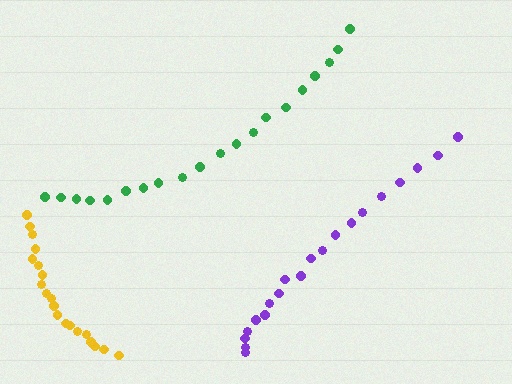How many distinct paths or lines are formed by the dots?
There are 3 distinct paths.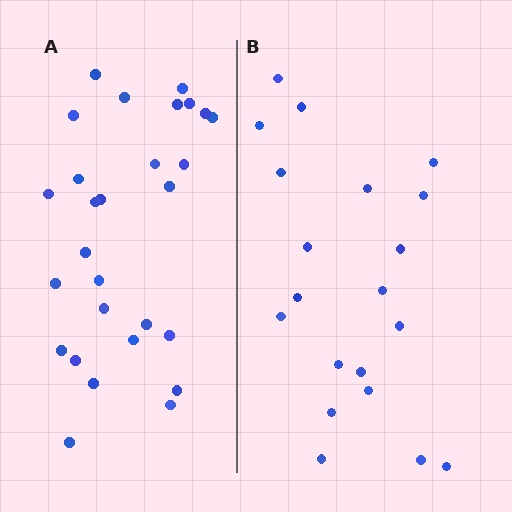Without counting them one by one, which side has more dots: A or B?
Region A (the left region) has more dots.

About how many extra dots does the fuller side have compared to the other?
Region A has roughly 8 or so more dots than region B.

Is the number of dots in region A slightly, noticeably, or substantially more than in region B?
Region A has noticeably more, but not dramatically so. The ratio is roughly 1.4 to 1.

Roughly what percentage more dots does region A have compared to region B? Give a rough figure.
About 40% more.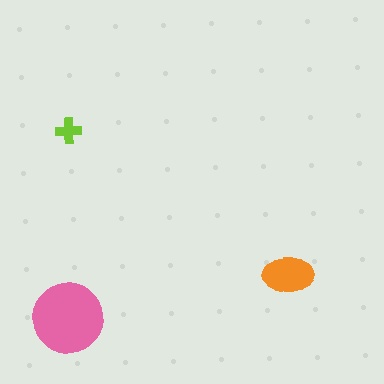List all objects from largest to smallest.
The pink circle, the orange ellipse, the lime cross.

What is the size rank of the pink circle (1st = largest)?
1st.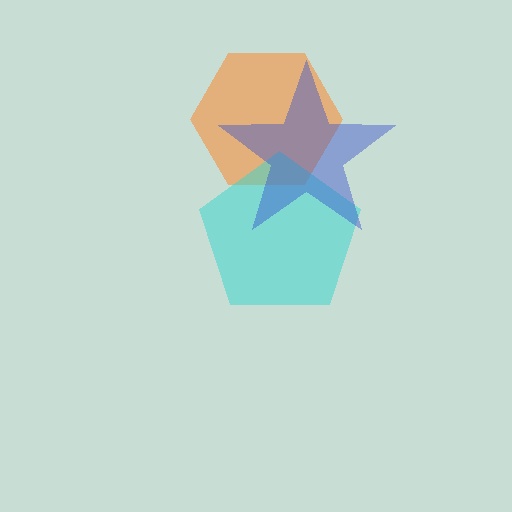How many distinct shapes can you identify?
There are 3 distinct shapes: an orange hexagon, a cyan pentagon, a blue star.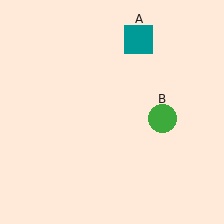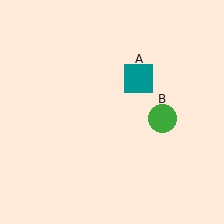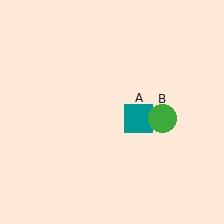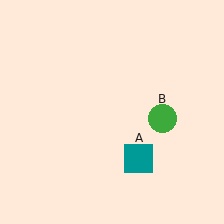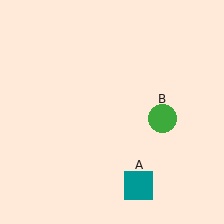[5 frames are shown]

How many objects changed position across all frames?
1 object changed position: teal square (object A).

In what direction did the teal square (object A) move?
The teal square (object A) moved down.